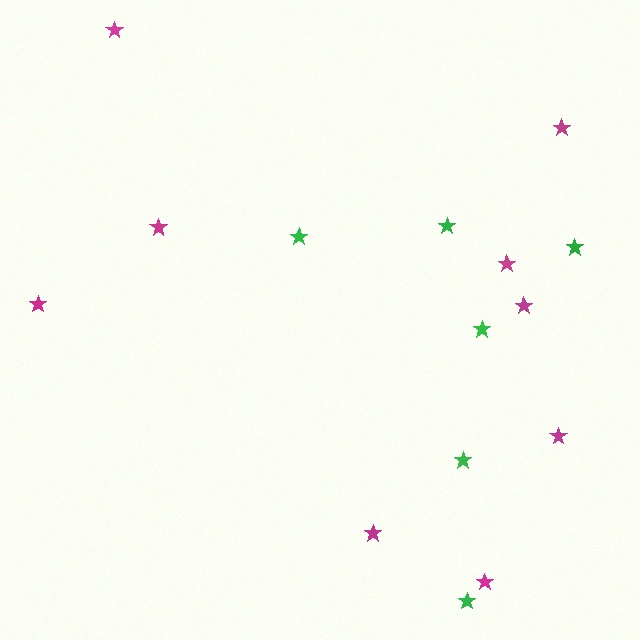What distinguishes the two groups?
There are 2 groups: one group of green stars (6) and one group of magenta stars (9).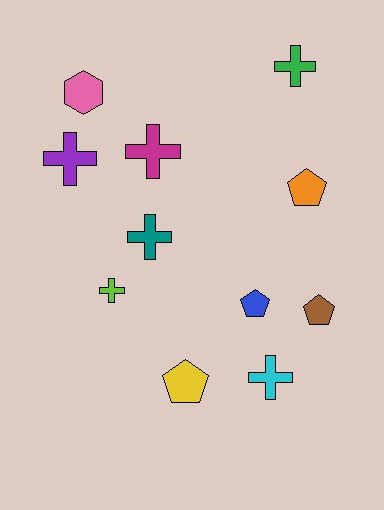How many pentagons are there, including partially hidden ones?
There are 4 pentagons.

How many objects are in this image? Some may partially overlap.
There are 11 objects.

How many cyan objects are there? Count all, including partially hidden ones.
There is 1 cyan object.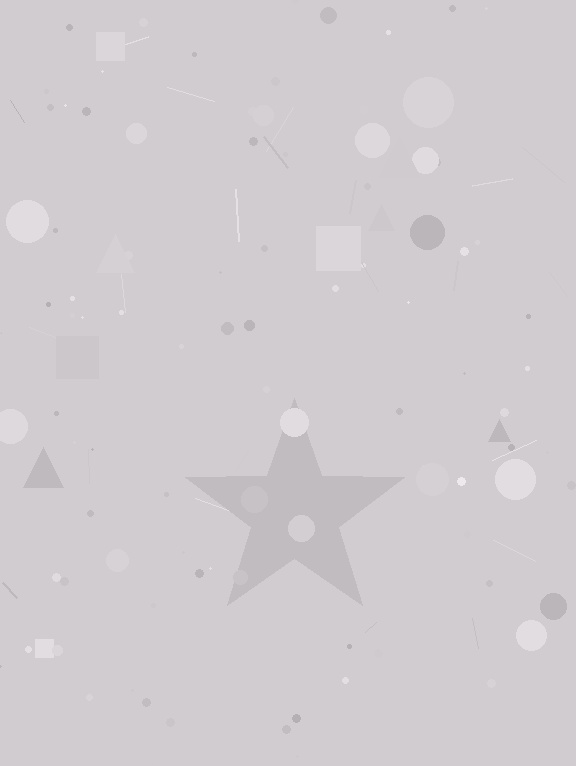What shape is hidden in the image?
A star is hidden in the image.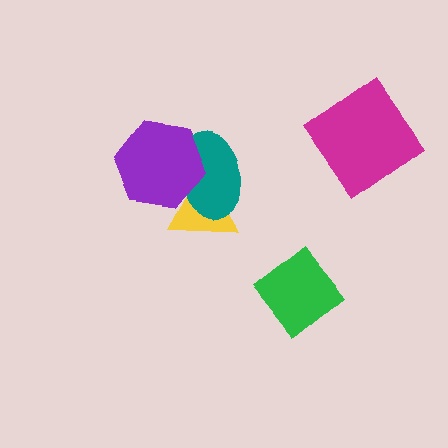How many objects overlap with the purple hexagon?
2 objects overlap with the purple hexagon.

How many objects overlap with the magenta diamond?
0 objects overlap with the magenta diamond.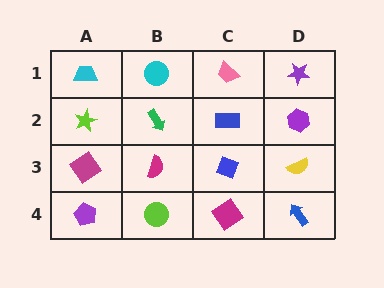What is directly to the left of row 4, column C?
A lime circle.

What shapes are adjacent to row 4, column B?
A magenta semicircle (row 3, column B), a purple pentagon (row 4, column A), a magenta diamond (row 4, column C).